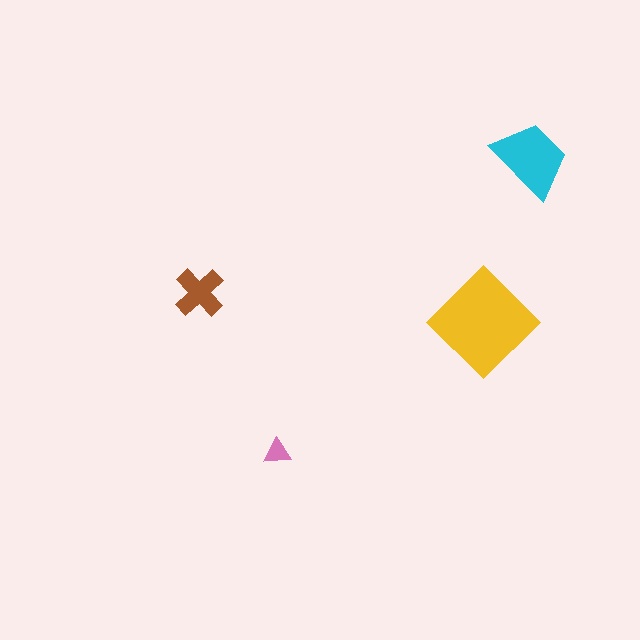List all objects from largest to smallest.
The yellow diamond, the cyan trapezoid, the brown cross, the pink triangle.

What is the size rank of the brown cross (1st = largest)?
3rd.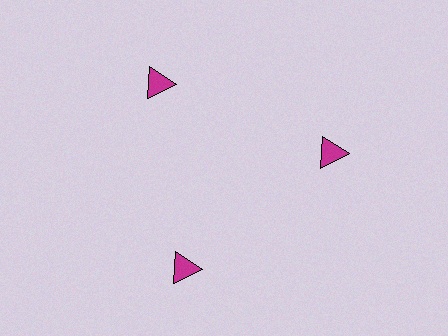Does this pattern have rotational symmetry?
Yes, this pattern has 3-fold rotational symmetry. It looks the same after rotating 120 degrees around the center.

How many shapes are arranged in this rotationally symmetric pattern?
There are 3 shapes, arranged in 3 groups of 1.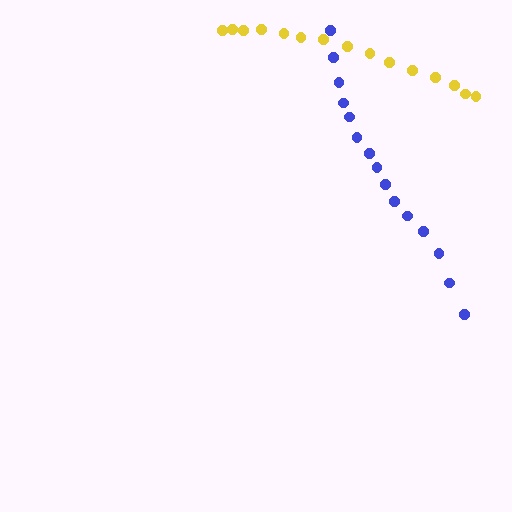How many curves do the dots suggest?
There are 2 distinct paths.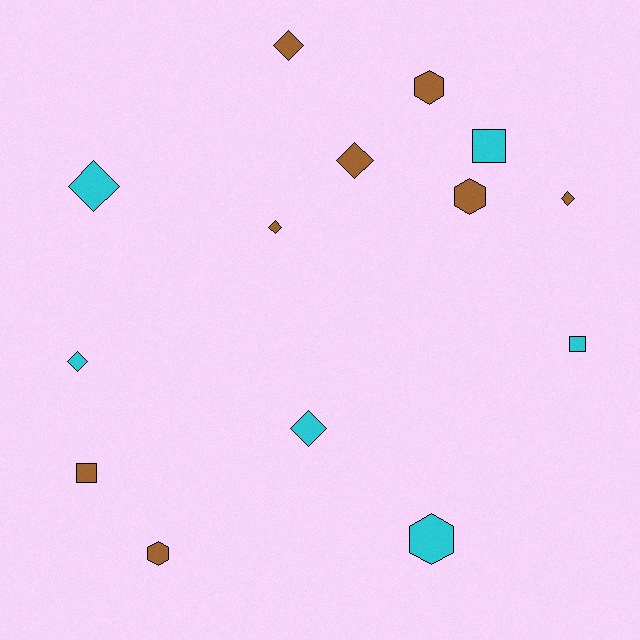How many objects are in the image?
There are 14 objects.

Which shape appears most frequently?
Diamond, with 7 objects.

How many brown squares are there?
There is 1 brown square.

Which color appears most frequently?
Brown, with 8 objects.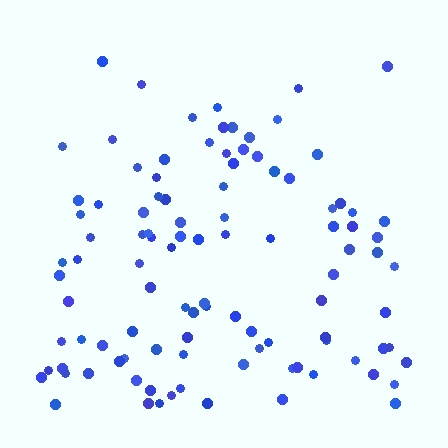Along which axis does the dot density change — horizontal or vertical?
Vertical.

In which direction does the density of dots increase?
From top to bottom, with the bottom side densest.